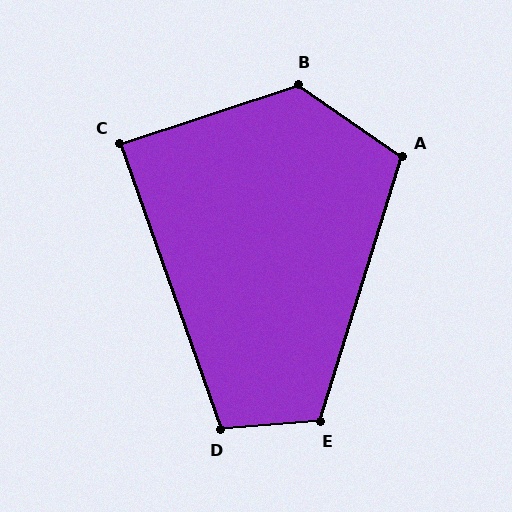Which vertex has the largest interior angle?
B, at approximately 127 degrees.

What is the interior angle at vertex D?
Approximately 105 degrees (obtuse).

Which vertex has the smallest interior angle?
C, at approximately 89 degrees.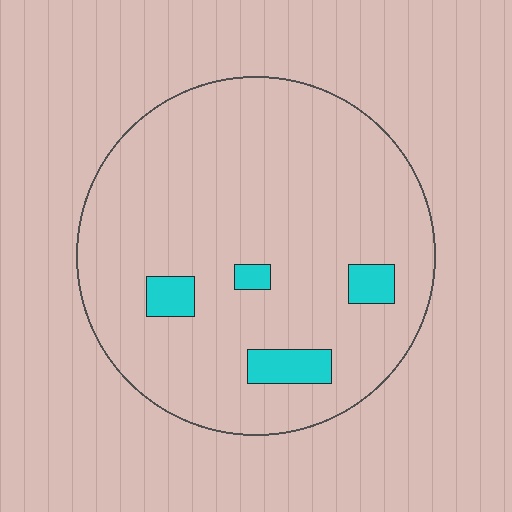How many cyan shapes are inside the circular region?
4.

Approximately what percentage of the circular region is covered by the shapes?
Approximately 10%.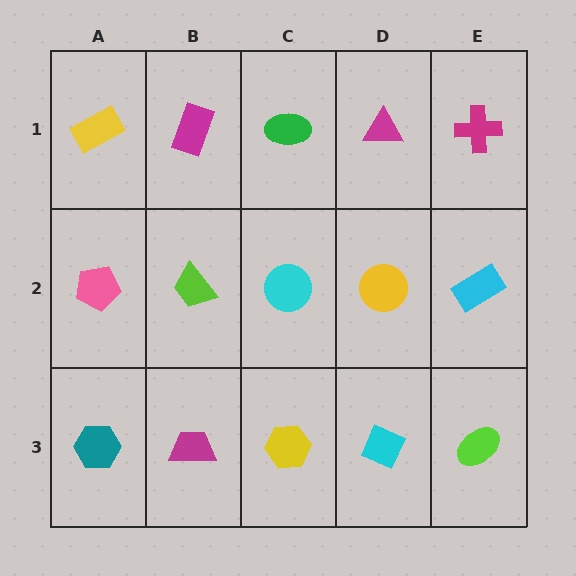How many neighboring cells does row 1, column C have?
3.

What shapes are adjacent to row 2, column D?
A magenta triangle (row 1, column D), a cyan diamond (row 3, column D), a cyan circle (row 2, column C), a cyan rectangle (row 2, column E).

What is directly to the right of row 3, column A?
A magenta trapezoid.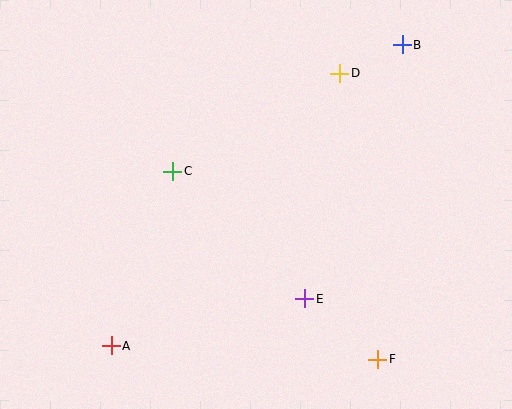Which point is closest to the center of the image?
Point C at (173, 171) is closest to the center.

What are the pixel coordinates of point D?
Point D is at (340, 73).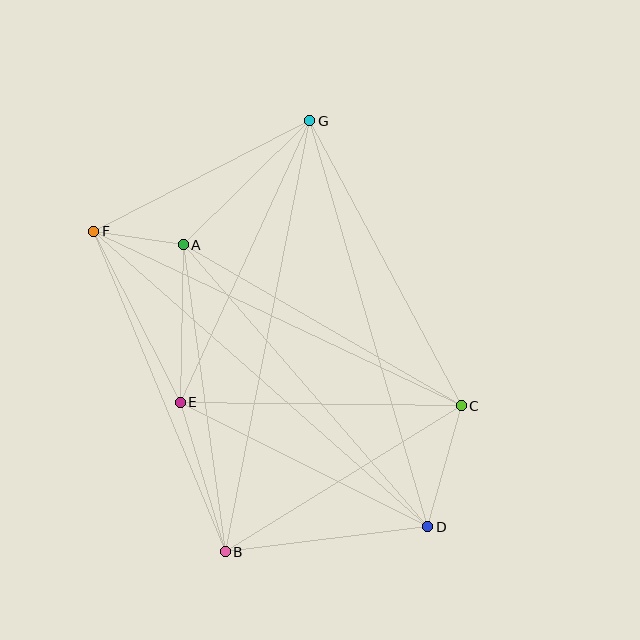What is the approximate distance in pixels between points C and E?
The distance between C and E is approximately 281 pixels.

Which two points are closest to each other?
Points A and F are closest to each other.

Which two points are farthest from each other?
Points D and F are farthest from each other.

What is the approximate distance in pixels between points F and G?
The distance between F and G is approximately 243 pixels.